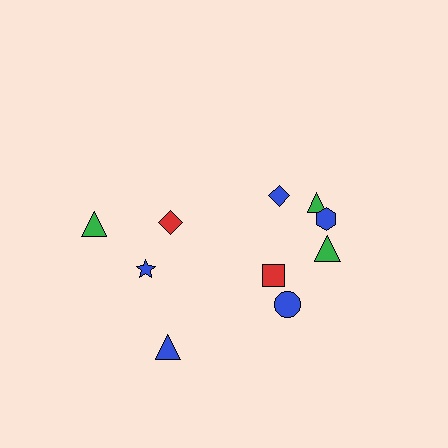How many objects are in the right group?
There are 6 objects.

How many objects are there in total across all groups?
There are 10 objects.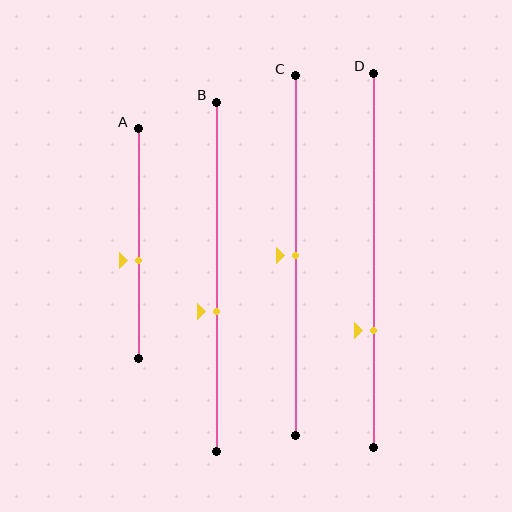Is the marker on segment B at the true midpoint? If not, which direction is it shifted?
No, the marker on segment B is shifted downward by about 10% of the segment length.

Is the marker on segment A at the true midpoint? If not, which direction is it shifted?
No, the marker on segment A is shifted downward by about 7% of the segment length.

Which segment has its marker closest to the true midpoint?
Segment C has its marker closest to the true midpoint.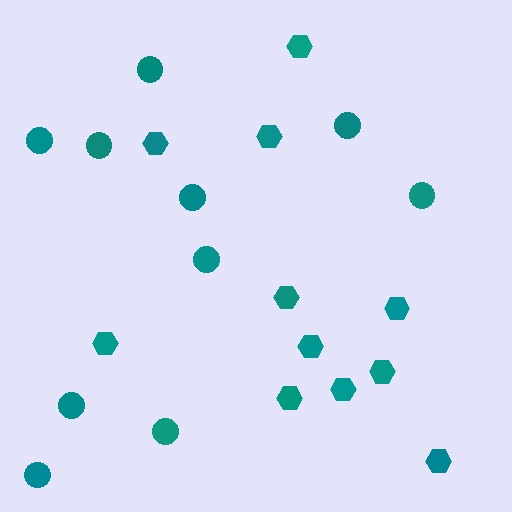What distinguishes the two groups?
There are 2 groups: one group of circles (10) and one group of hexagons (11).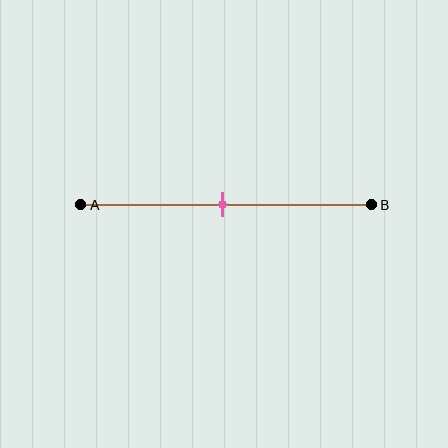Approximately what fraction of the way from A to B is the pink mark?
The pink mark is approximately 50% of the way from A to B.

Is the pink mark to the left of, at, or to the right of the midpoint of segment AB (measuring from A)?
The pink mark is approximately at the midpoint of segment AB.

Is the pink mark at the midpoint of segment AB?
Yes, the mark is approximately at the midpoint.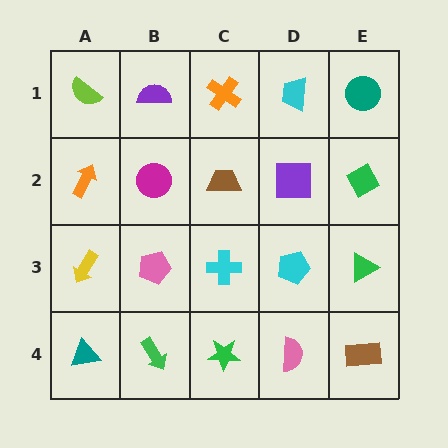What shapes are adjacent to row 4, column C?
A cyan cross (row 3, column C), a green arrow (row 4, column B), a pink semicircle (row 4, column D).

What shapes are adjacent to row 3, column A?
An orange arrow (row 2, column A), a teal triangle (row 4, column A), a pink pentagon (row 3, column B).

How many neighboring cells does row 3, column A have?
3.